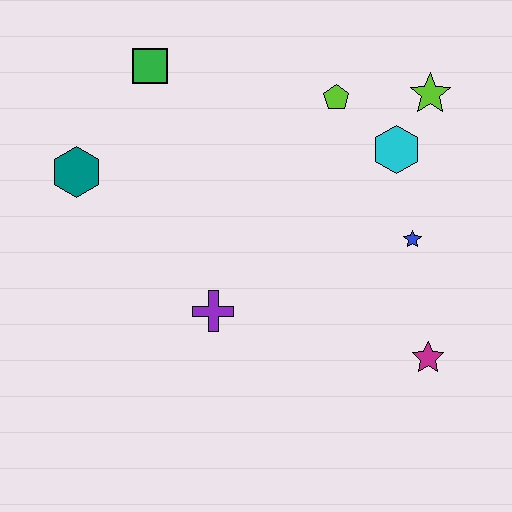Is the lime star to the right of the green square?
Yes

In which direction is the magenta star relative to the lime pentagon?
The magenta star is below the lime pentagon.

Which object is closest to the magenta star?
The blue star is closest to the magenta star.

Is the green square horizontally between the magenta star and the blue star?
No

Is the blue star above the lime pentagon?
No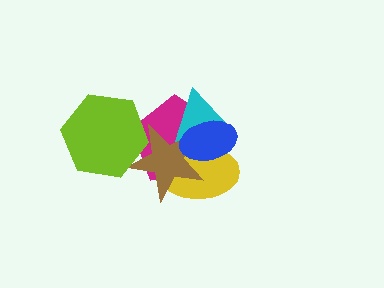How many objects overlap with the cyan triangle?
4 objects overlap with the cyan triangle.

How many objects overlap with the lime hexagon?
2 objects overlap with the lime hexagon.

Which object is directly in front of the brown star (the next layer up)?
The lime hexagon is directly in front of the brown star.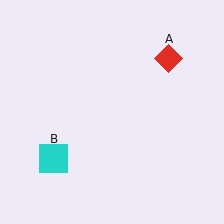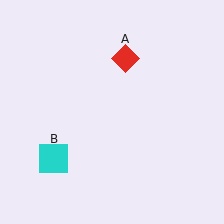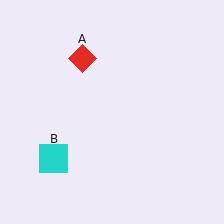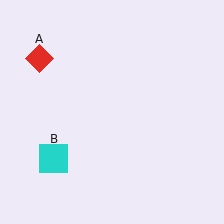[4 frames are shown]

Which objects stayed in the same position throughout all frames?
Cyan square (object B) remained stationary.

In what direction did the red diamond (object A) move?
The red diamond (object A) moved left.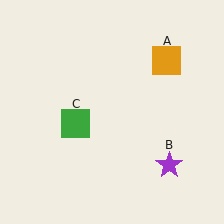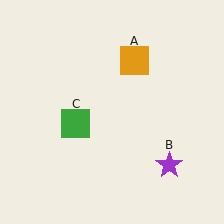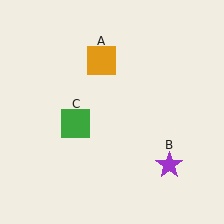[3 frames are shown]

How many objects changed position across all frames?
1 object changed position: orange square (object A).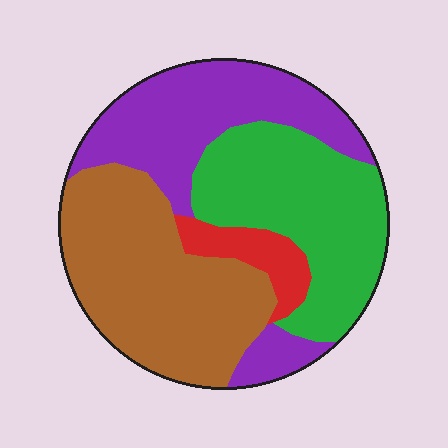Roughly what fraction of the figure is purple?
Purple takes up about one quarter (1/4) of the figure.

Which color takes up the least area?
Red, at roughly 5%.